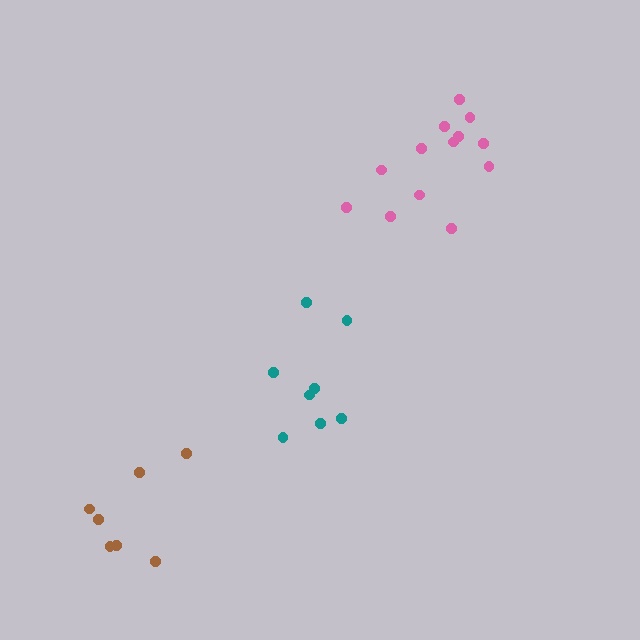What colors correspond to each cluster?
The clusters are colored: pink, brown, teal.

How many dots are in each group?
Group 1: 13 dots, Group 2: 7 dots, Group 3: 8 dots (28 total).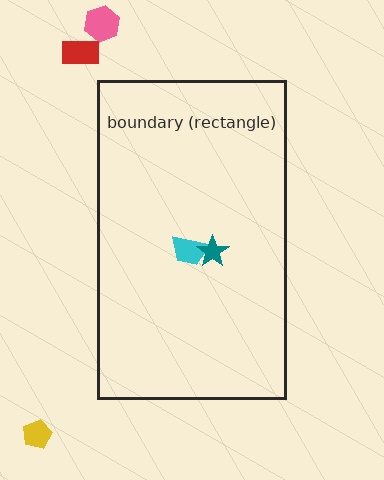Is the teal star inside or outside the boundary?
Inside.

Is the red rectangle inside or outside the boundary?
Outside.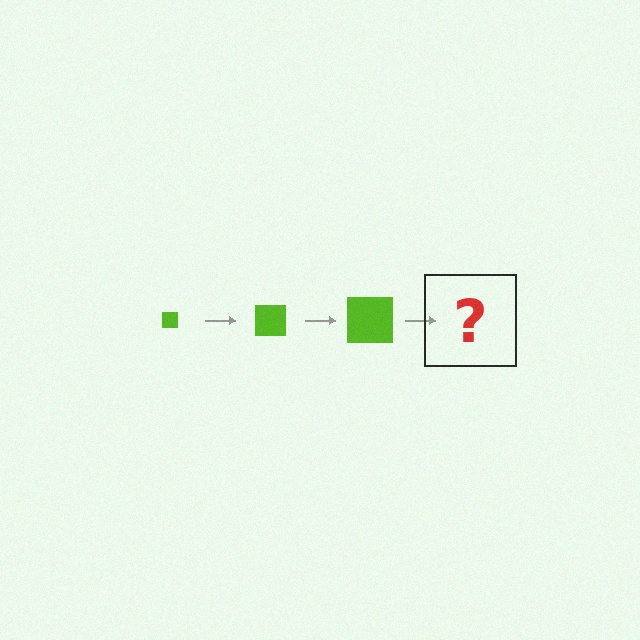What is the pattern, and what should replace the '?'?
The pattern is that the square gets progressively larger each step. The '?' should be a lime square, larger than the previous one.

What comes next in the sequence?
The next element should be a lime square, larger than the previous one.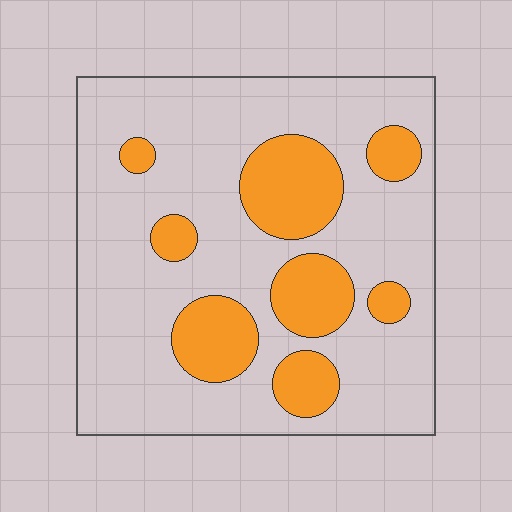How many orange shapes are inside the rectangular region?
8.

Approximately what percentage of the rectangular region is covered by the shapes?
Approximately 25%.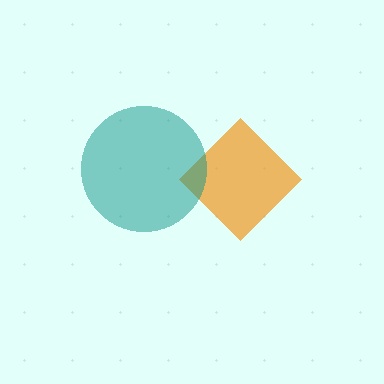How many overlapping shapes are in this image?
There are 2 overlapping shapes in the image.